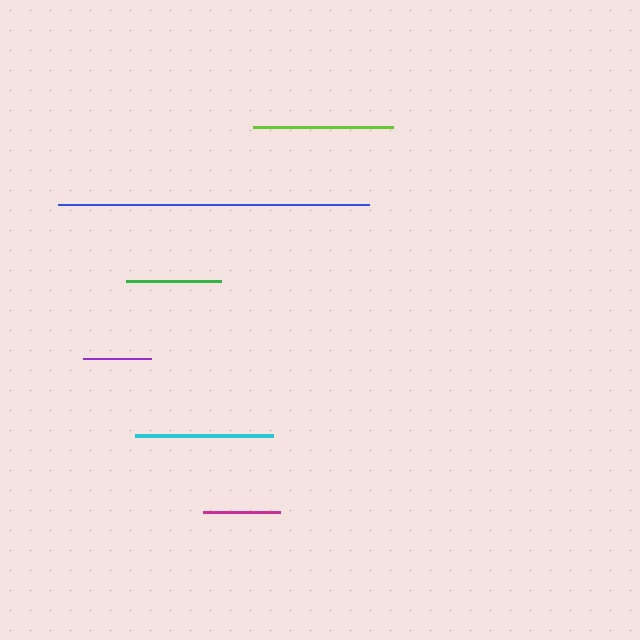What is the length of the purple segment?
The purple segment is approximately 68 pixels long.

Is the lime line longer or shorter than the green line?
The lime line is longer than the green line.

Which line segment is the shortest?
The purple line is the shortest at approximately 68 pixels.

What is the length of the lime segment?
The lime segment is approximately 140 pixels long.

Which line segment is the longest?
The blue line is the longest at approximately 311 pixels.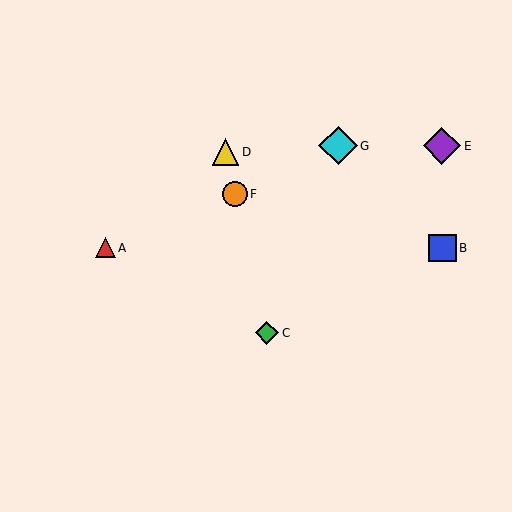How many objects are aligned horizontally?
2 objects (A, B) are aligned horizontally.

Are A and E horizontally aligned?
No, A is at y≈248 and E is at y≈146.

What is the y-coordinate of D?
Object D is at y≈152.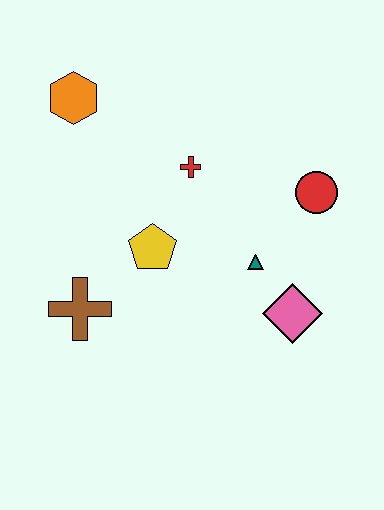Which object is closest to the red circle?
The teal triangle is closest to the red circle.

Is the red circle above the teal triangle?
Yes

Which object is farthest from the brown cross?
The red circle is farthest from the brown cross.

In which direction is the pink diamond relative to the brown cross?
The pink diamond is to the right of the brown cross.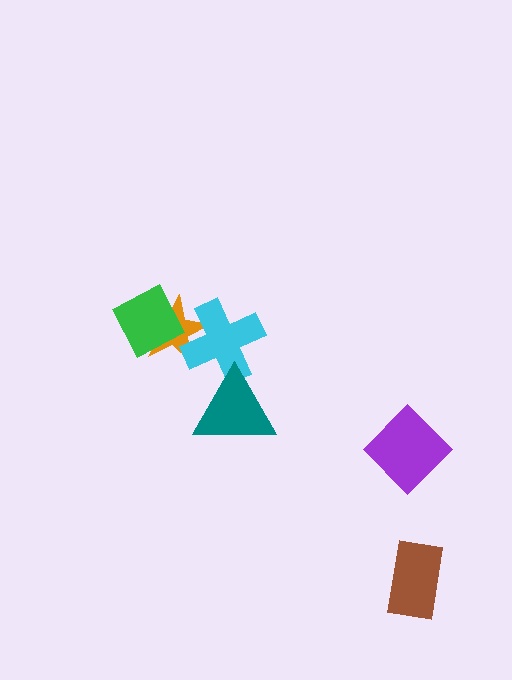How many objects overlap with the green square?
1 object overlaps with the green square.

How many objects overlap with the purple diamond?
0 objects overlap with the purple diamond.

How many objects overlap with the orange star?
2 objects overlap with the orange star.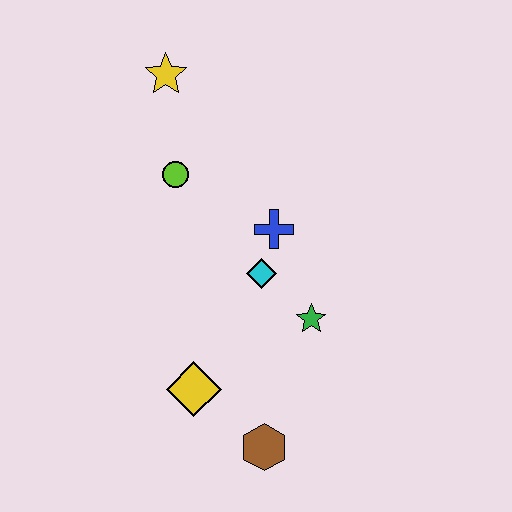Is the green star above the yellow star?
No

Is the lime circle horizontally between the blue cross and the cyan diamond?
No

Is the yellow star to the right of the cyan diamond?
No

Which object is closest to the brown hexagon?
The yellow diamond is closest to the brown hexagon.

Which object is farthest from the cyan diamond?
The yellow star is farthest from the cyan diamond.